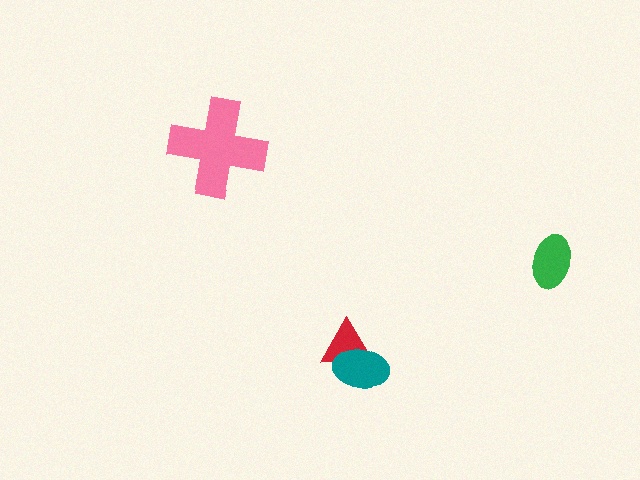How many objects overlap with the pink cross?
0 objects overlap with the pink cross.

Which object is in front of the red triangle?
The teal ellipse is in front of the red triangle.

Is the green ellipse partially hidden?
No, no other shape covers it.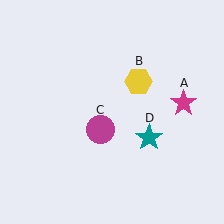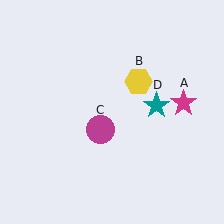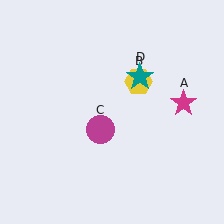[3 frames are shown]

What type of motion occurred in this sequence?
The teal star (object D) rotated counterclockwise around the center of the scene.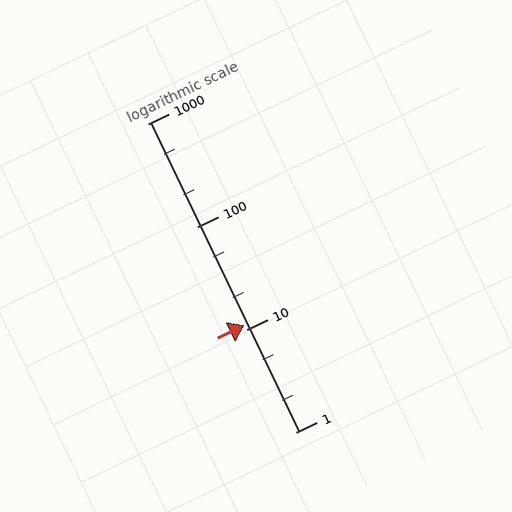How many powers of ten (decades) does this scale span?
The scale spans 3 decades, from 1 to 1000.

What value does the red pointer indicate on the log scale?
The pointer indicates approximately 11.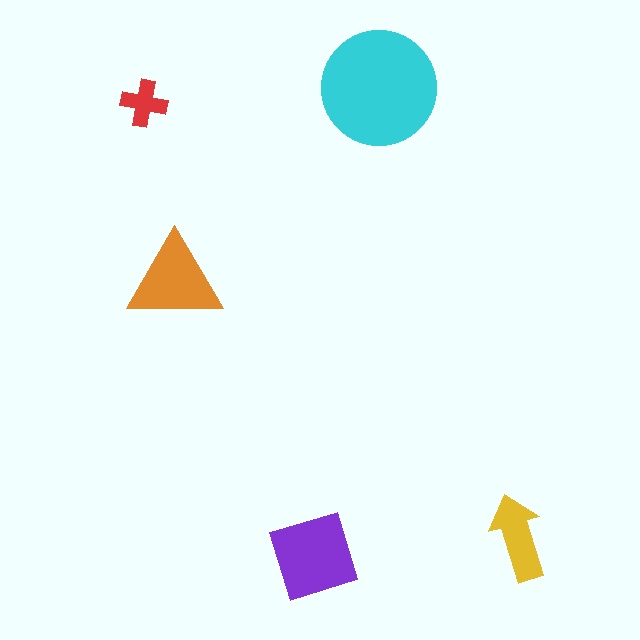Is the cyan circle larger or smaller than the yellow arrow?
Larger.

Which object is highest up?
The cyan circle is topmost.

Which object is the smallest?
The red cross.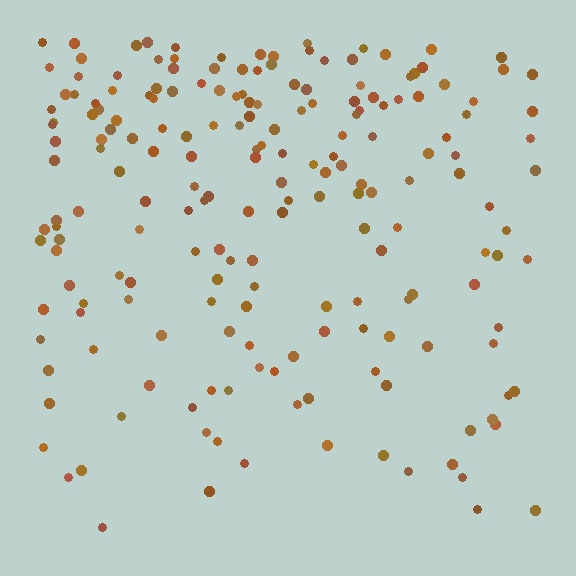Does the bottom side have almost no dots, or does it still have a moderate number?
Still a moderate number, just noticeably fewer than the top.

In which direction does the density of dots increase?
From bottom to top, with the top side densest.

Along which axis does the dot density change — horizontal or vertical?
Vertical.